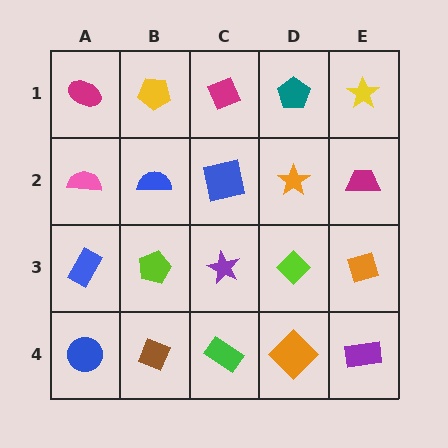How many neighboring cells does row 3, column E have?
3.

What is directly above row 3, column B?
A blue semicircle.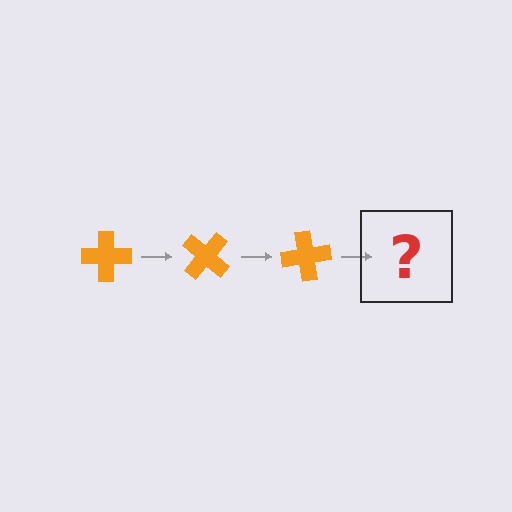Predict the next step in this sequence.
The next step is an orange cross rotated 120 degrees.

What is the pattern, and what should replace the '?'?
The pattern is that the cross rotates 40 degrees each step. The '?' should be an orange cross rotated 120 degrees.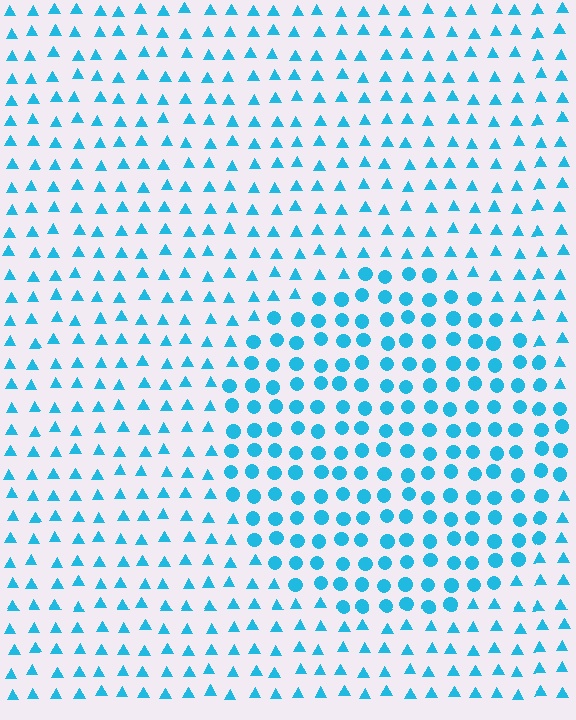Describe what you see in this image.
The image is filled with small cyan elements arranged in a uniform grid. A circle-shaped region contains circles, while the surrounding area contains triangles. The boundary is defined purely by the change in element shape.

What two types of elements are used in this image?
The image uses circles inside the circle region and triangles outside it.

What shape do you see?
I see a circle.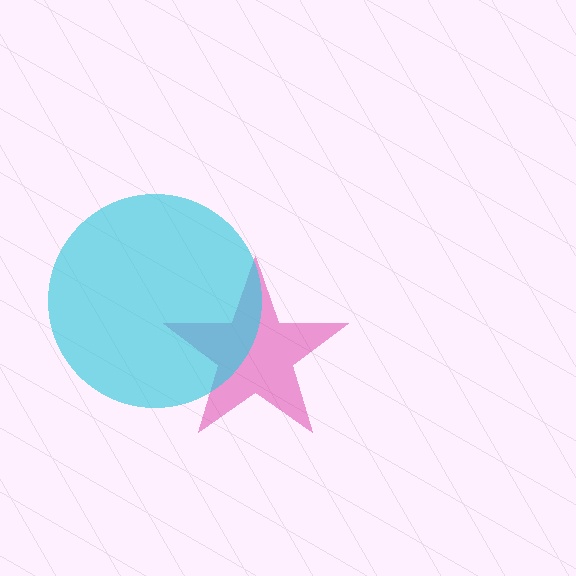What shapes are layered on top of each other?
The layered shapes are: a magenta star, a cyan circle.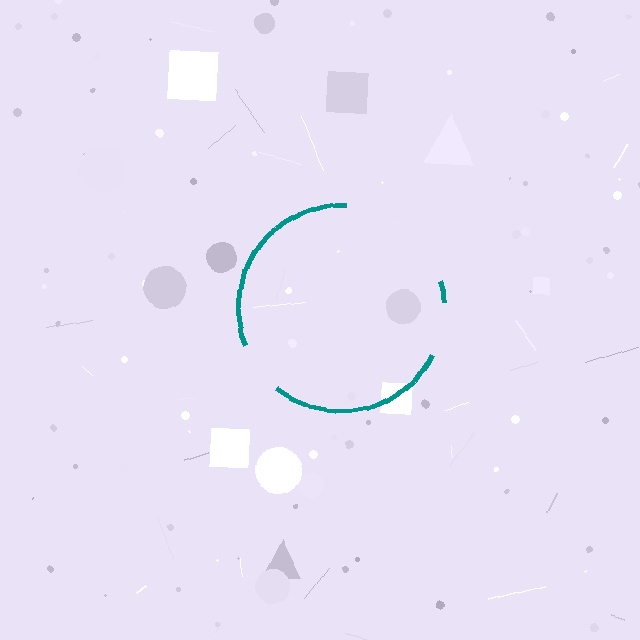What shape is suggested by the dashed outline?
The dashed outline suggests a circle.